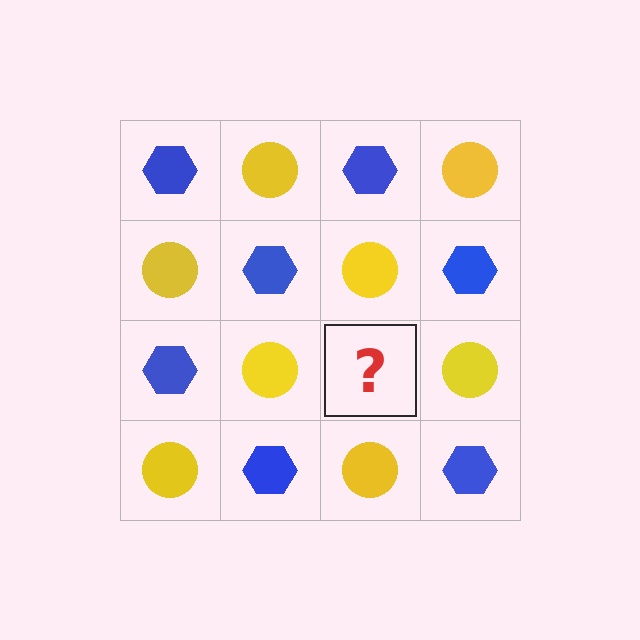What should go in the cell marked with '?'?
The missing cell should contain a blue hexagon.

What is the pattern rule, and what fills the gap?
The rule is that it alternates blue hexagon and yellow circle in a checkerboard pattern. The gap should be filled with a blue hexagon.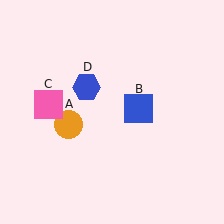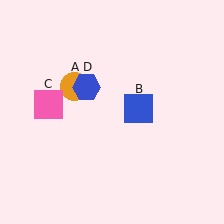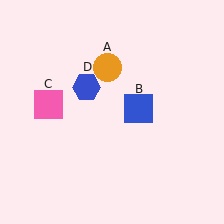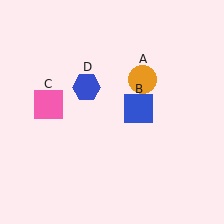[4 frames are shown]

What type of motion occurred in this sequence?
The orange circle (object A) rotated clockwise around the center of the scene.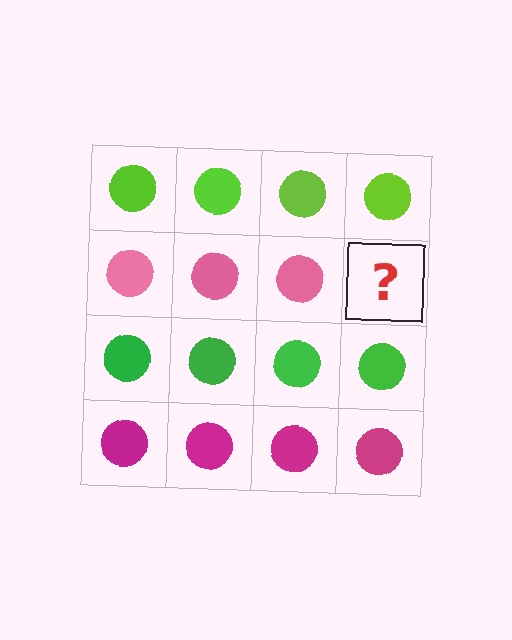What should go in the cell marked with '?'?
The missing cell should contain a pink circle.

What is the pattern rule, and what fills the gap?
The rule is that each row has a consistent color. The gap should be filled with a pink circle.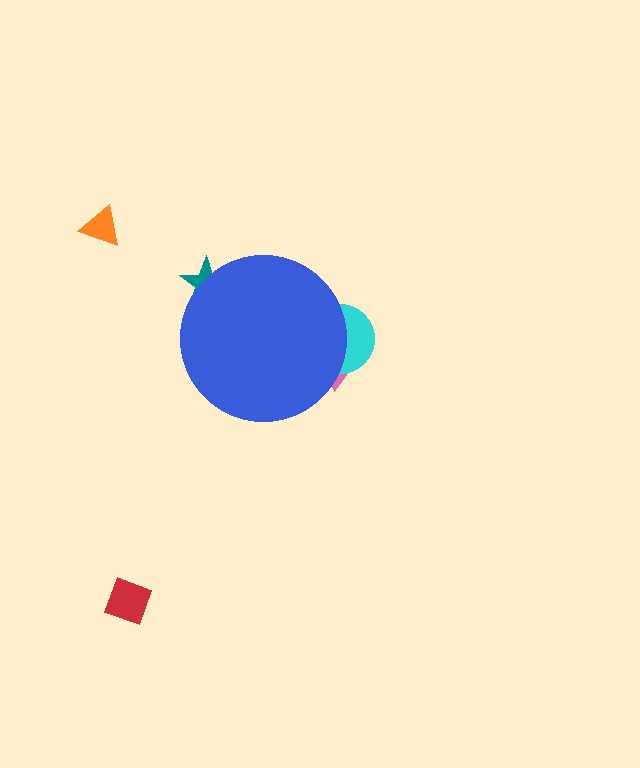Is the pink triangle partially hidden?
Yes, the pink triangle is partially hidden behind the blue circle.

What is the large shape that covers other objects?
A blue circle.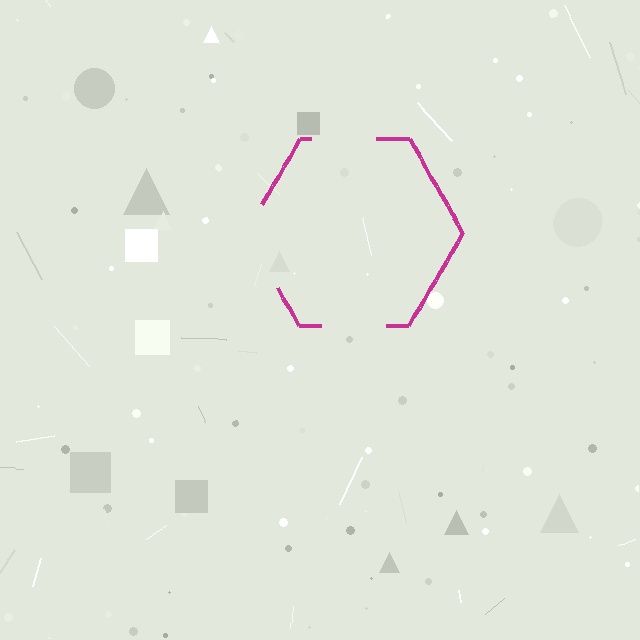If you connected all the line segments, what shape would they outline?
They would outline a hexagon.